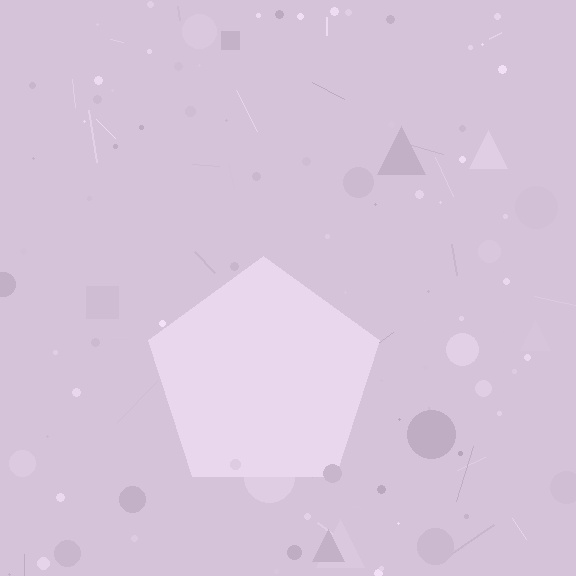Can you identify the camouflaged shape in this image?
The camouflaged shape is a pentagon.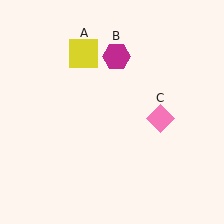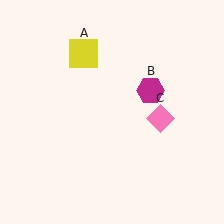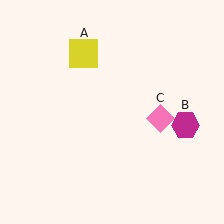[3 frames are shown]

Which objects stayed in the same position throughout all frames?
Yellow square (object A) and pink diamond (object C) remained stationary.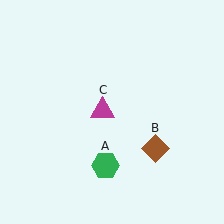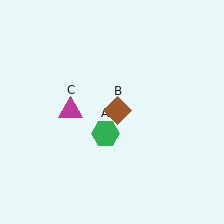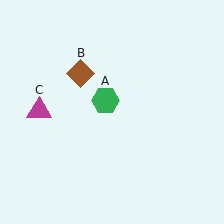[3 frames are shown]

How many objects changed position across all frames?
3 objects changed position: green hexagon (object A), brown diamond (object B), magenta triangle (object C).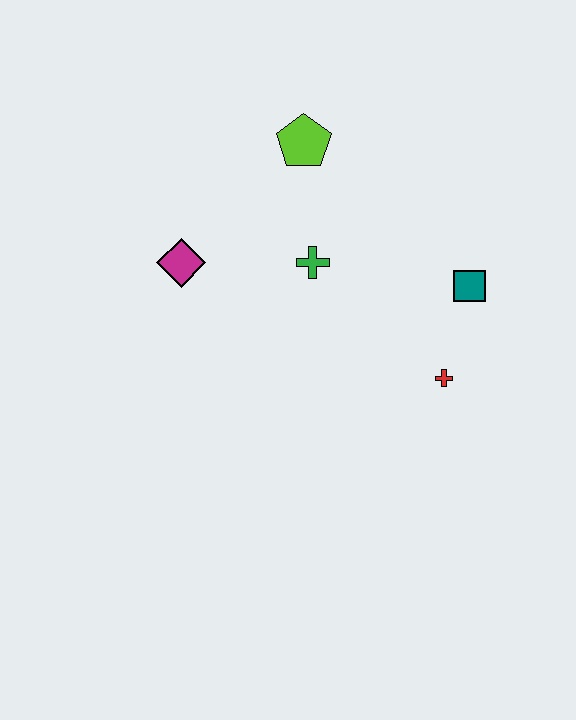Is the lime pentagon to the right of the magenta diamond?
Yes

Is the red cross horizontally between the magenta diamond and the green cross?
No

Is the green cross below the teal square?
No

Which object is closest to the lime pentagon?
The green cross is closest to the lime pentagon.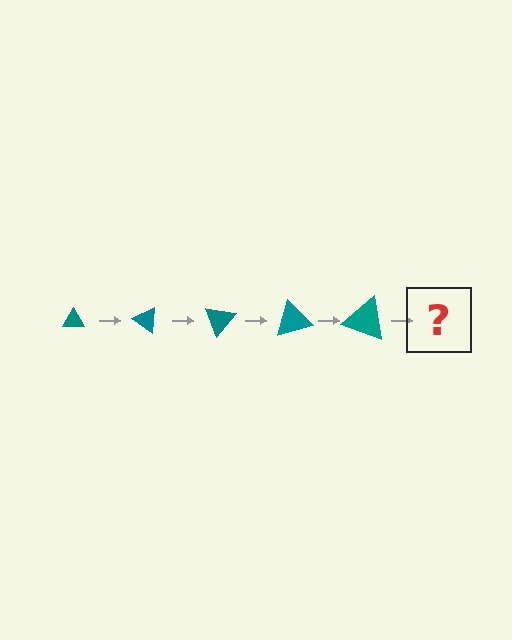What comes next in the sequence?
The next element should be a triangle, larger than the previous one and rotated 175 degrees from the start.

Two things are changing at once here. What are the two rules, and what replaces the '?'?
The two rules are that the triangle grows larger each step and it rotates 35 degrees each step. The '?' should be a triangle, larger than the previous one and rotated 175 degrees from the start.